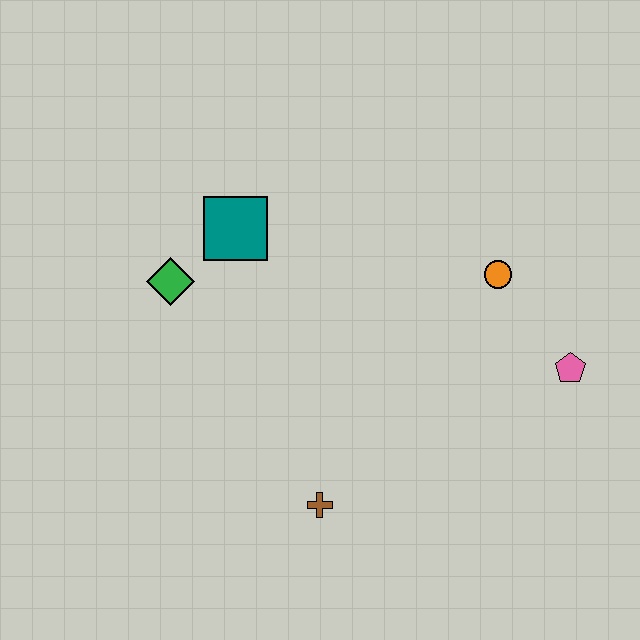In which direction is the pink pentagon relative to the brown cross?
The pink pentagon is to the right of the brown cross.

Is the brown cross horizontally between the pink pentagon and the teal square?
Yes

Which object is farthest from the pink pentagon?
The green diamond is farthest from the pink pentagon.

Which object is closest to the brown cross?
The green diamond is closest to the brown cross.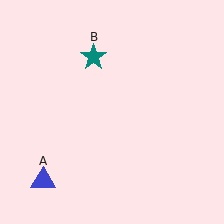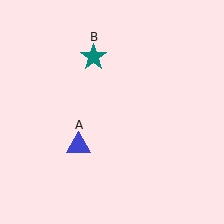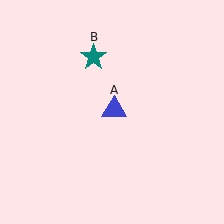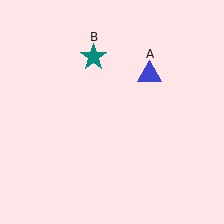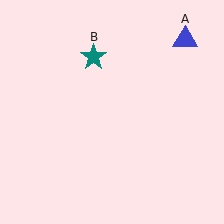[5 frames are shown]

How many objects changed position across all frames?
1 object changed position: blue triangle (object A).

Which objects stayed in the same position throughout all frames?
Teal star (object B) remained stationary.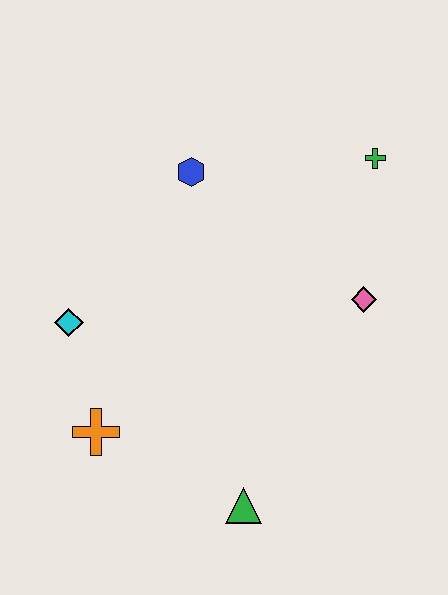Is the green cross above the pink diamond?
Yes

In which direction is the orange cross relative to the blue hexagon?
The orange cross is below the blue hexagon.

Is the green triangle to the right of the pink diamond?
No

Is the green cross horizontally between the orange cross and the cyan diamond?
No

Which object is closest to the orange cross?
The cyan diamond is closest to the orange cross.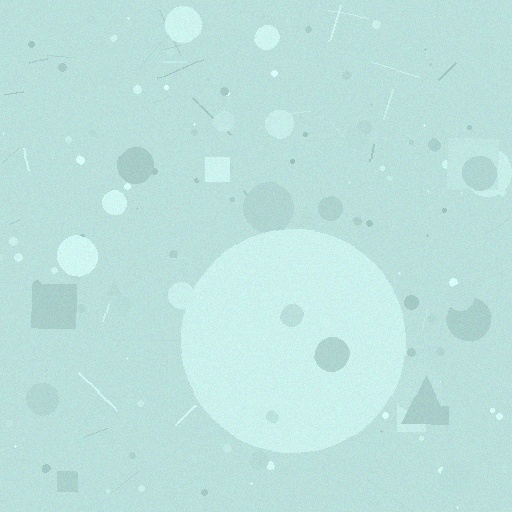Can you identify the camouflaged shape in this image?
The camouflaged shape is a circle.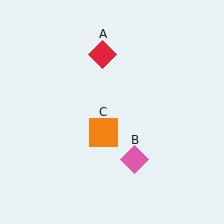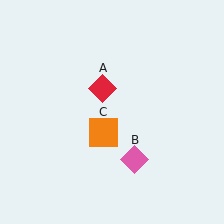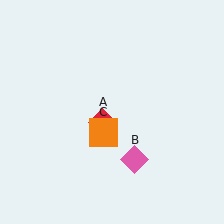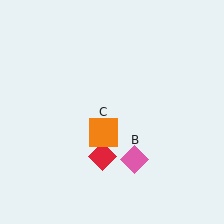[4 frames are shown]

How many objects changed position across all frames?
1 object changed position: red diamond (object A).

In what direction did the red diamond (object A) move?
The red diamond (object A) moved down.